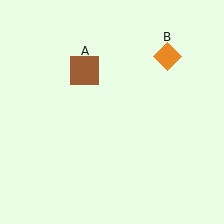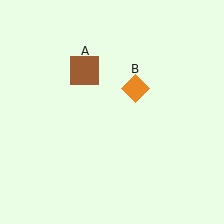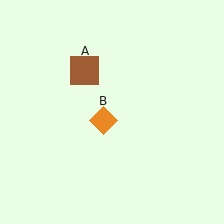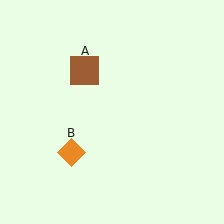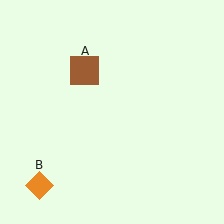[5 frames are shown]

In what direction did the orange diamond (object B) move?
The orange diamond (object B) moved down and to the left.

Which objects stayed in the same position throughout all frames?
Brown square (object A) remained stationary.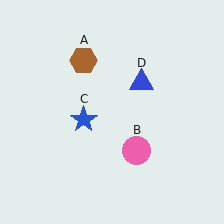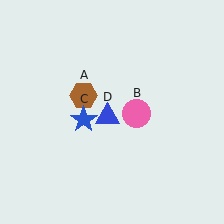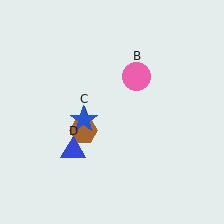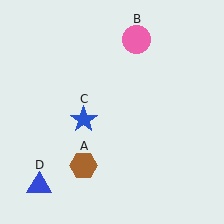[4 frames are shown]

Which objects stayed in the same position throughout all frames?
Blue star (object C) remained stationary.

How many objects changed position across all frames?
3 objects changed position: brown hexagon (object A), pink circle (object B), blue triangle (object D).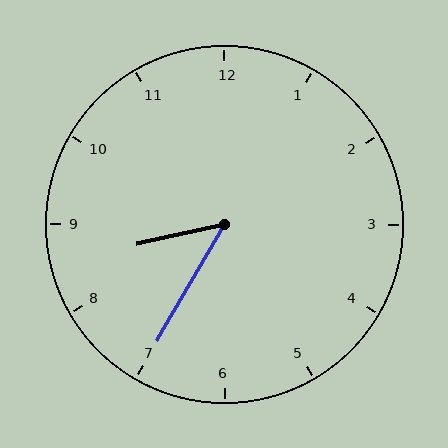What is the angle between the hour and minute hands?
Approximately 48 degrees.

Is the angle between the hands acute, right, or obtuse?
It is acute.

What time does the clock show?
8:35.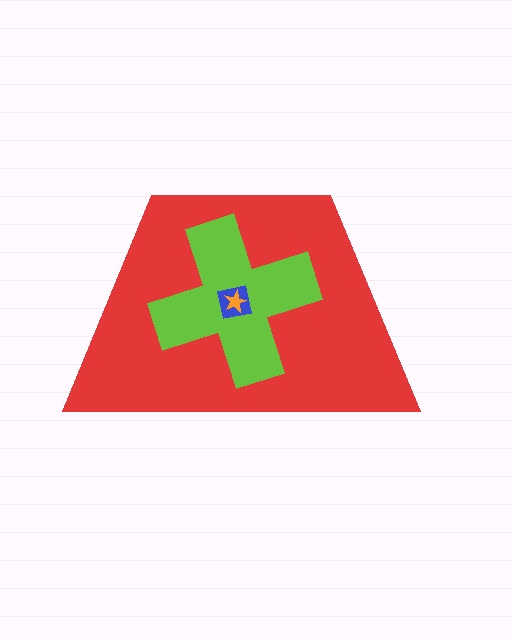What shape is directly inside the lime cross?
The blue square.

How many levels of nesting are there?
4.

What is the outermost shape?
The red trapezoid.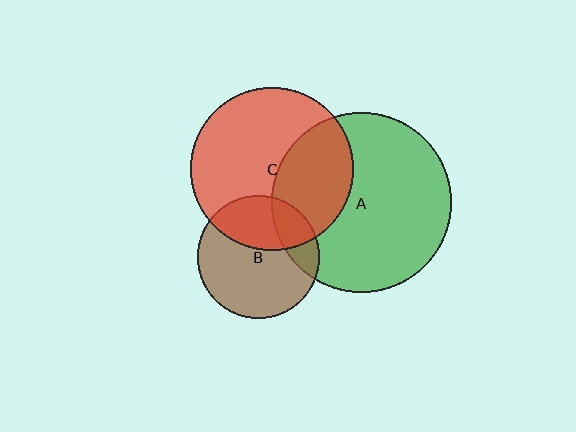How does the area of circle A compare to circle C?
Approximately 1.2 times.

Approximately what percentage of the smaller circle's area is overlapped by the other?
Approximately 20%.